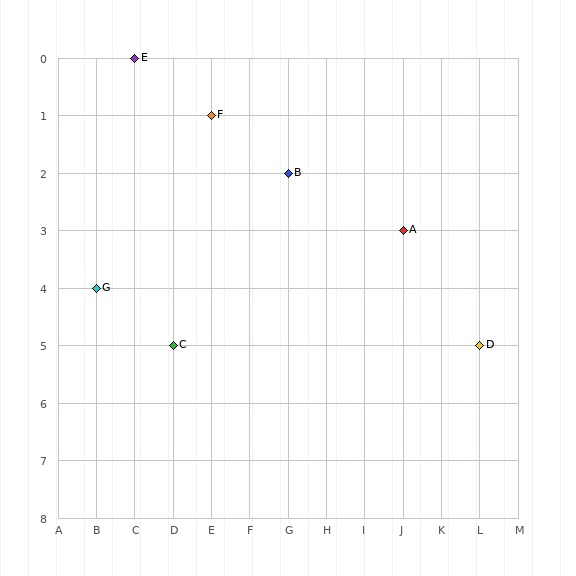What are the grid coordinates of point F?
Point F is at grid coordinates (E, 1).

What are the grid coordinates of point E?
Point E is at grid coordinates (C, 0).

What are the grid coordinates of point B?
Point B is at grid coordinates (G, 2).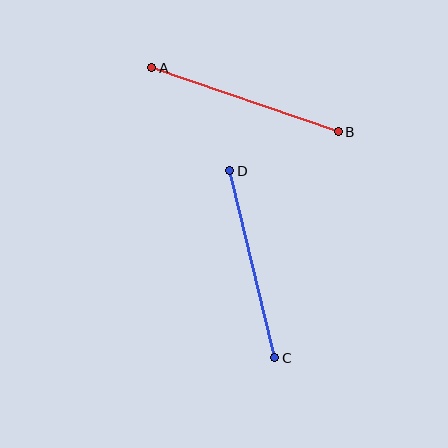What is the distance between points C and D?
The distance is approximately 193 pixels.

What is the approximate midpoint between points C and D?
The midpoint is at approximately (252, 264) pixels.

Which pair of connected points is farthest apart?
Points A and B are farthest apart.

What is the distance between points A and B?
The distance is approximately 197 pixels.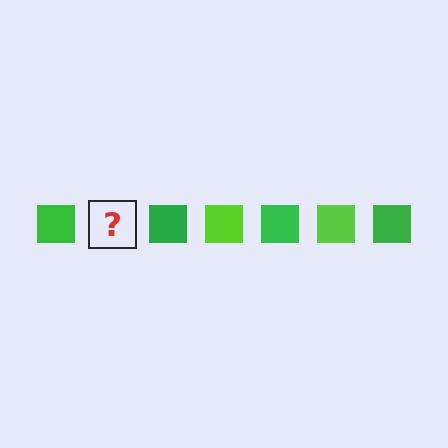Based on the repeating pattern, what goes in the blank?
The blank should be a lime square.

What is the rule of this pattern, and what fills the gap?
The rule is that the pattern cycles through green, lime squares. The gap should be filled with a lime square.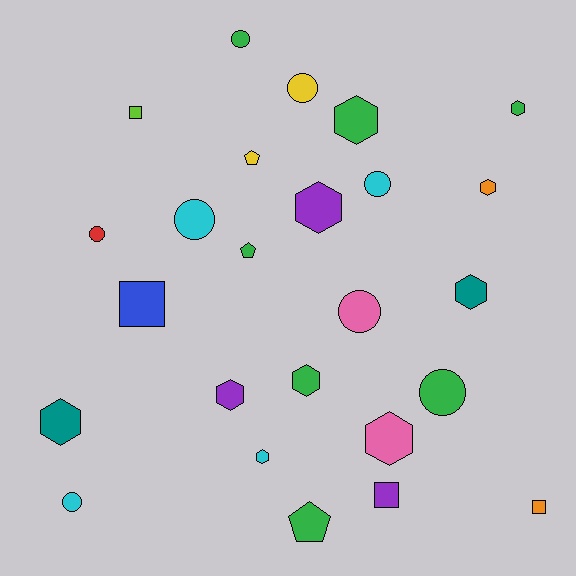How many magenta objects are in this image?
There are no magenta objects.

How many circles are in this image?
There are 8 circles.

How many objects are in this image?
There are 25 objects.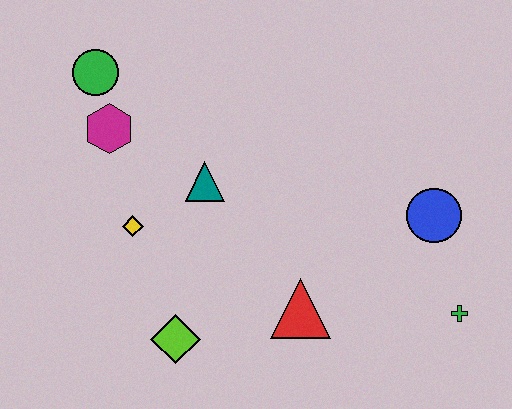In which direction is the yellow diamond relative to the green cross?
The yellow diamond is to the left of the green cross.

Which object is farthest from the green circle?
The green cross is farthest from the green circle.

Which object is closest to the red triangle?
The lime diamond is closest to the red triangle.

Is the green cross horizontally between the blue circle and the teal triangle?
No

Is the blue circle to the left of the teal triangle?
No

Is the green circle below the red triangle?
No